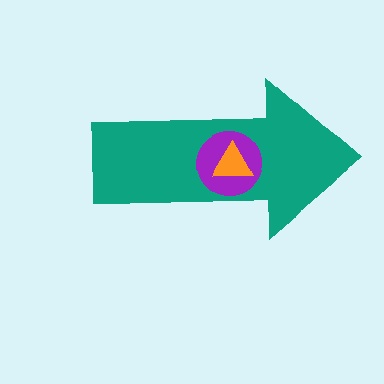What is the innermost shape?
The orange triangle.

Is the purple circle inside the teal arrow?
Yes.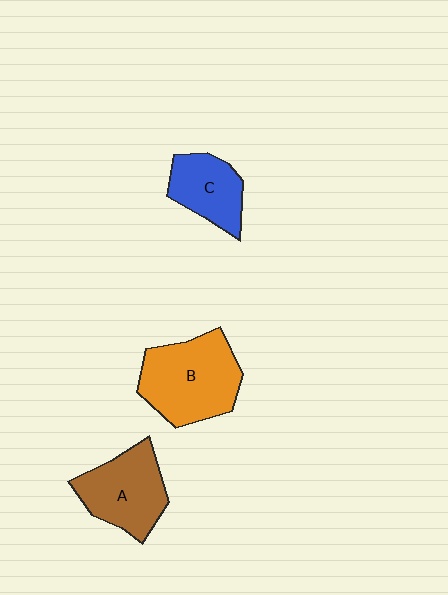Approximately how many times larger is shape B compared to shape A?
Approximately 1.2 times.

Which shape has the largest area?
Shape B (orange).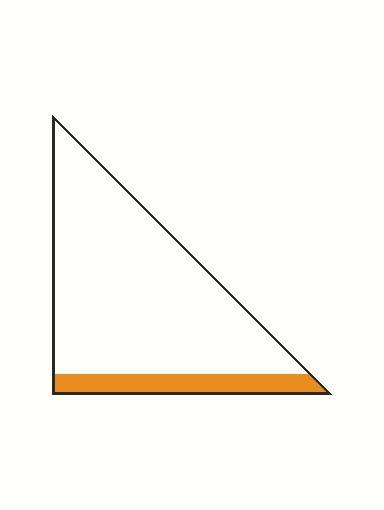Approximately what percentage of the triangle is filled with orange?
Approximately 15%.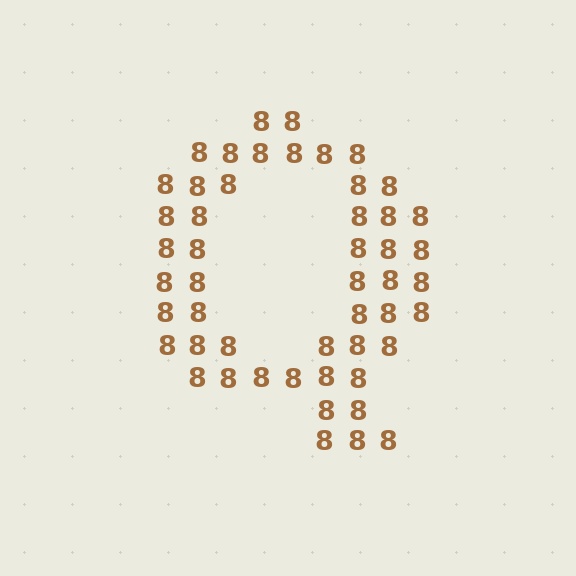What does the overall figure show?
The overall figure shows the letter Q.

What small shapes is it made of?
It is made of small digit 8's.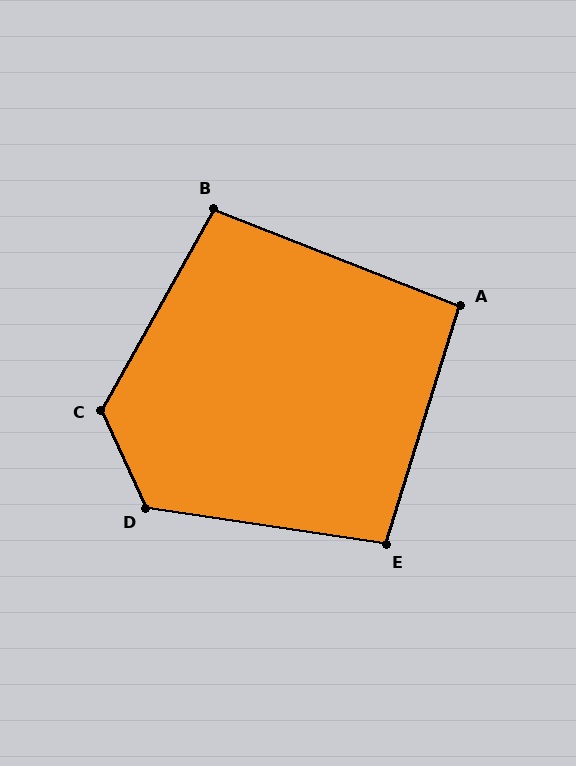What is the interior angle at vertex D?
Approximately 123 degrees (obtuse).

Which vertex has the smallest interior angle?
A, at approximately 94 degrees.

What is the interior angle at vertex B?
Approximately 98 degrees (obtuse).